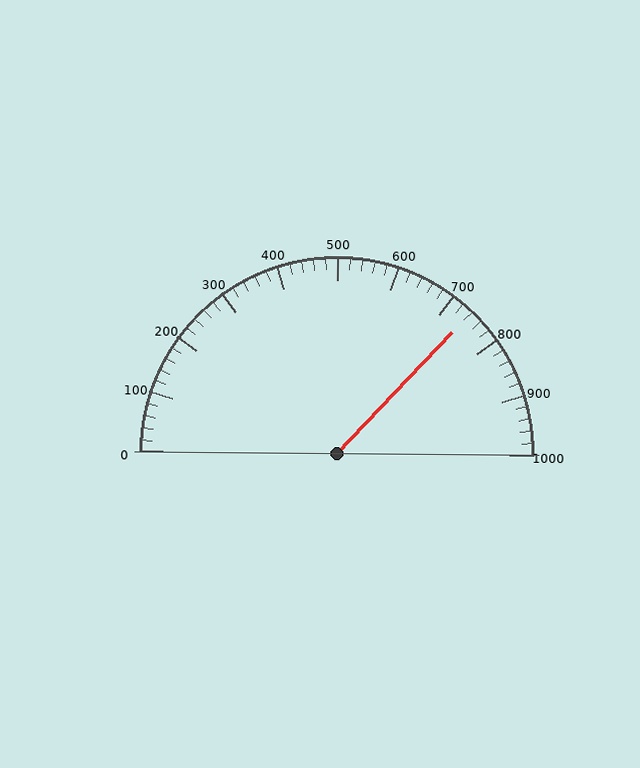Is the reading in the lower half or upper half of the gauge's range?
The reading is in the upper half of the range (0 to 1000).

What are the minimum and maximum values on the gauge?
The gauge ranges from 0 to 1000.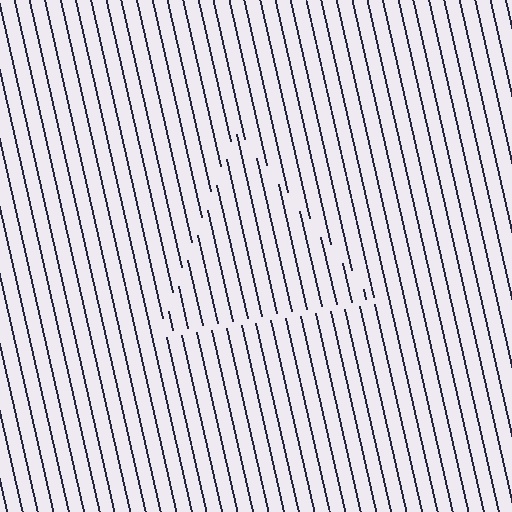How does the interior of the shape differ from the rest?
The interior of the shape contains the same grating, shifted by half a period — the contour is defined by the phase discontinuity where line-ends from the inner and outer gratings abut.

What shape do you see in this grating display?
An illusory triangle. The interior of the shape contains the same grating, shifted by half a period — the contour is defined by the phase discontinuity where line-ends from the inner and outer gratings abut.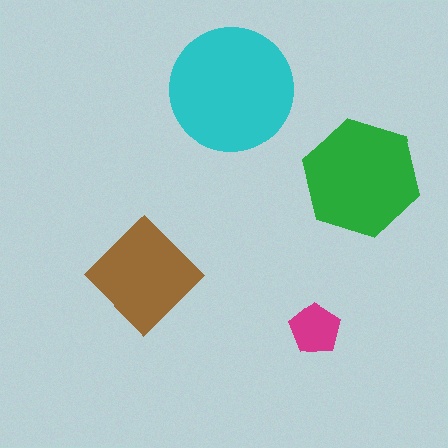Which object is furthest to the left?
The brown diamond is leftmost.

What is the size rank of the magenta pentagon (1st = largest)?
4th.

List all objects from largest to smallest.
The cyan circle, the green hexagon, the brown diamond, the magenta pentagon.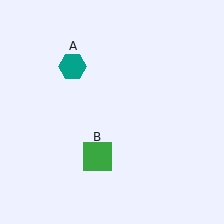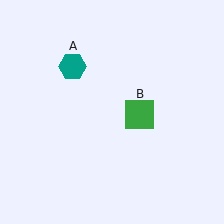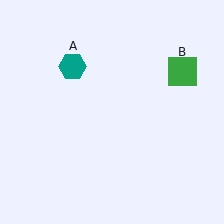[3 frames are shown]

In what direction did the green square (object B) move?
The green square (object B) moved up and to the right.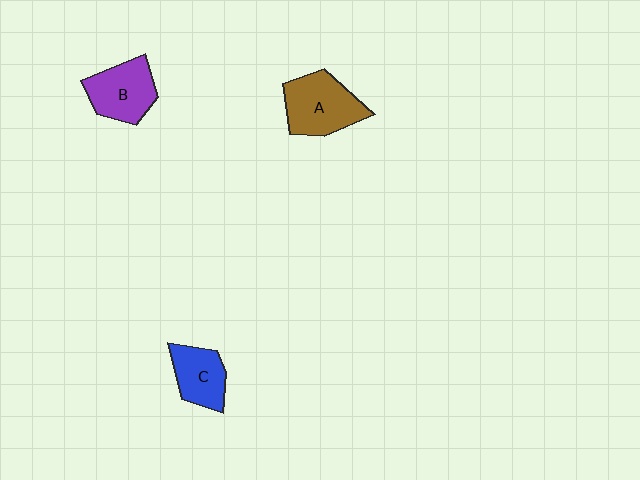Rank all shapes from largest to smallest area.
From largest to smallest: A (brown), B (purple), C (blue).